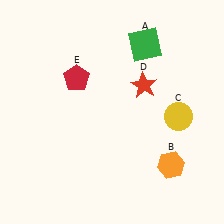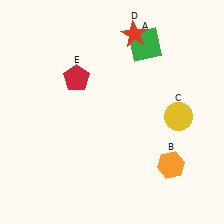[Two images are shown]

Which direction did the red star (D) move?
The red star (D) moved up.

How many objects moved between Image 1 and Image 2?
1 object moved between the two images.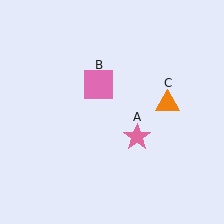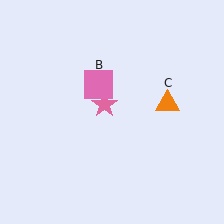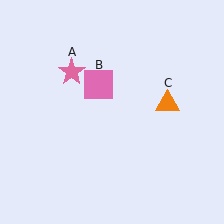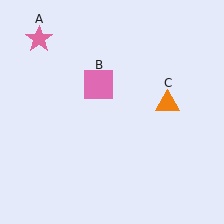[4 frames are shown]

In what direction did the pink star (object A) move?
The pink star (object A) moved up and to the left.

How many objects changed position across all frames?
1 object changed position: pink star (object A).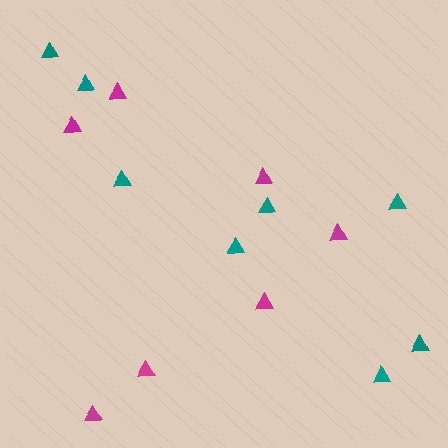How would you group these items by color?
There are 2 groups: one group of teal triangles (8) and one group of magenta triangles (7).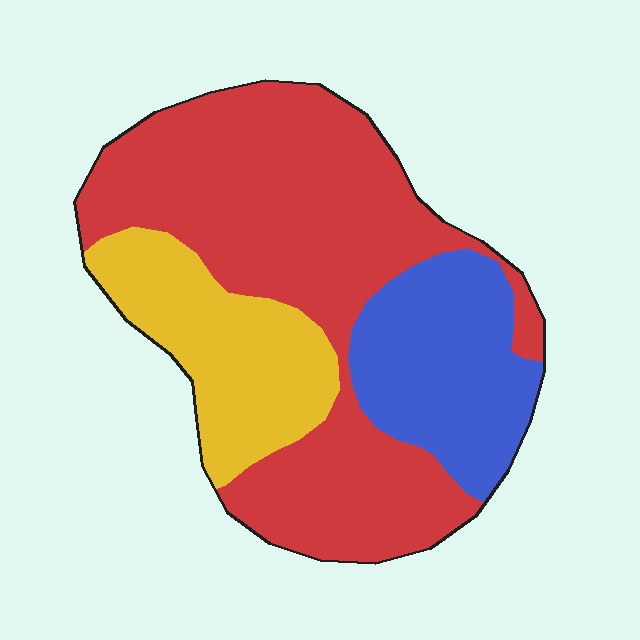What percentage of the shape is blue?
Blue covers around 20% of the shape.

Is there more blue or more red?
Red.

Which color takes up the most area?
Red, at roughly 60%.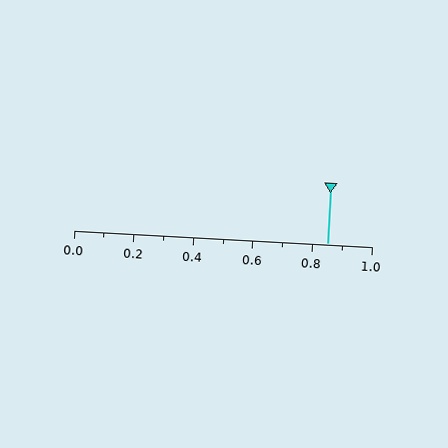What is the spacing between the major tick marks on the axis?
The major ticks are spaced 0.2 apart.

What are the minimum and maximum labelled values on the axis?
The axis runs from 0.0 to 1.0.